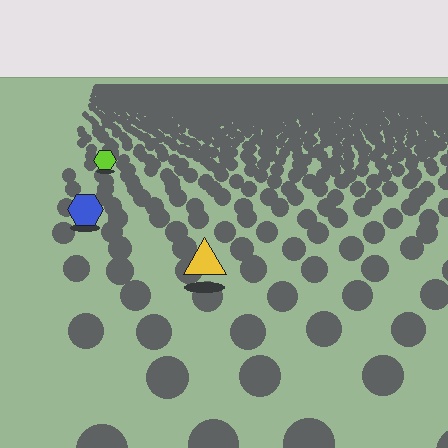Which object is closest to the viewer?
The yellow triangle is closest. The texture marks near it are larger and more spread out.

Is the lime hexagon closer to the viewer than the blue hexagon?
No. The blue hexagon is closer — you can tell from the texture gradient: the ground texture is coarser near it.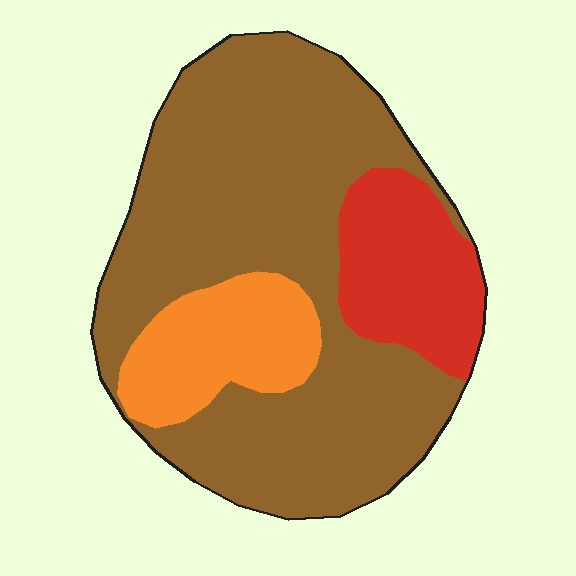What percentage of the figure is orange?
Orange takes up about one sixth (1/6) of the figure.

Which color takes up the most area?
Brown, at roughly 70%.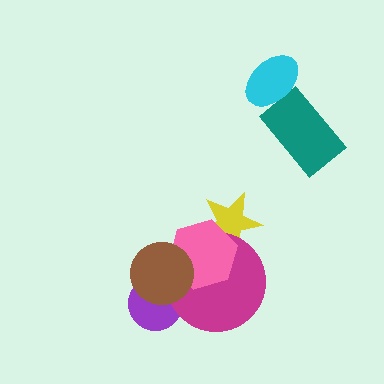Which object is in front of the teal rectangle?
The cyan ellipse is in front of the teal rectangle.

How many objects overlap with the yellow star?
2 objects overlap with the yellow star.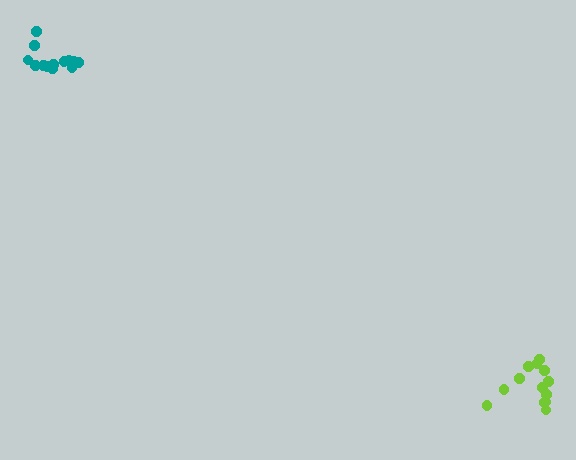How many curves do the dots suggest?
There are 2 distinct paths.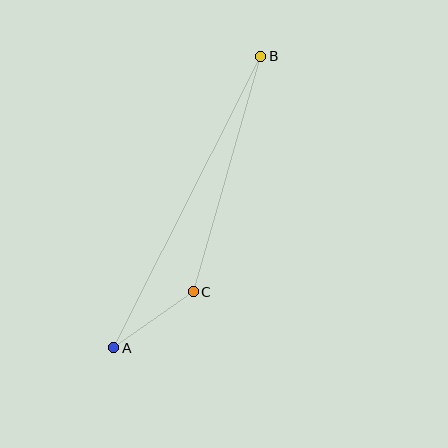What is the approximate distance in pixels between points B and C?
The distance between B and C is approximately 245 pixels.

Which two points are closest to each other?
Points A and C are closest to each other.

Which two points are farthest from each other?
Points A and B are farthest from each other.